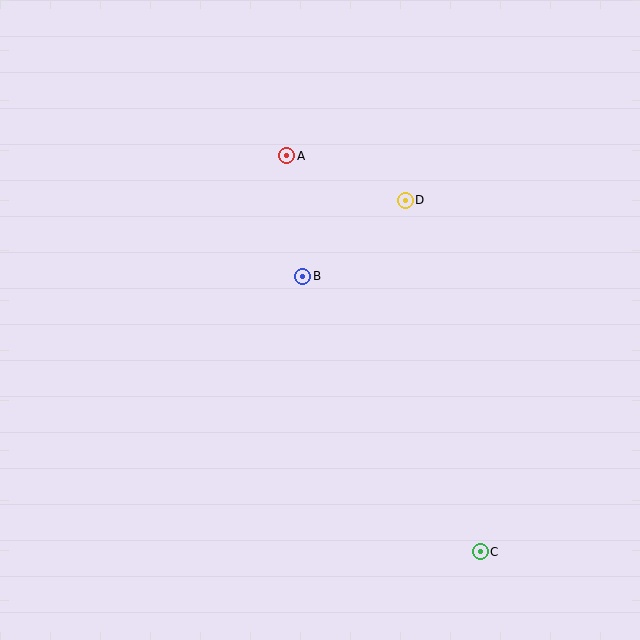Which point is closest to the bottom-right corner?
Point C is closest to the bottom-right corner.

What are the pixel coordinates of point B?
Point B is at (303, 276).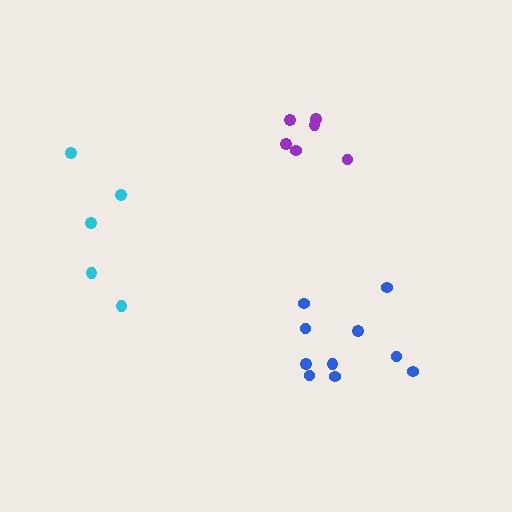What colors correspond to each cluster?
The clusters are colored: blue, purple, cyan.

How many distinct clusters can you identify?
There are 3 distinct clusters.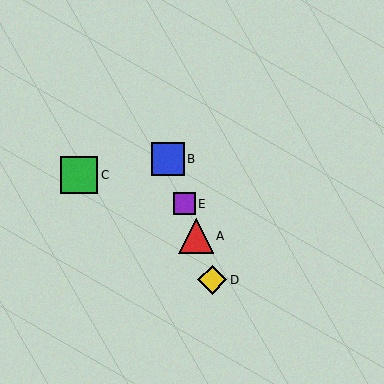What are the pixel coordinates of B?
Object B is at (168, 159).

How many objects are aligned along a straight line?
4 objects (A, B, D, E) are aligned along a straight line.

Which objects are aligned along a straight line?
Objects A, B, D, E are aligned along a straight line.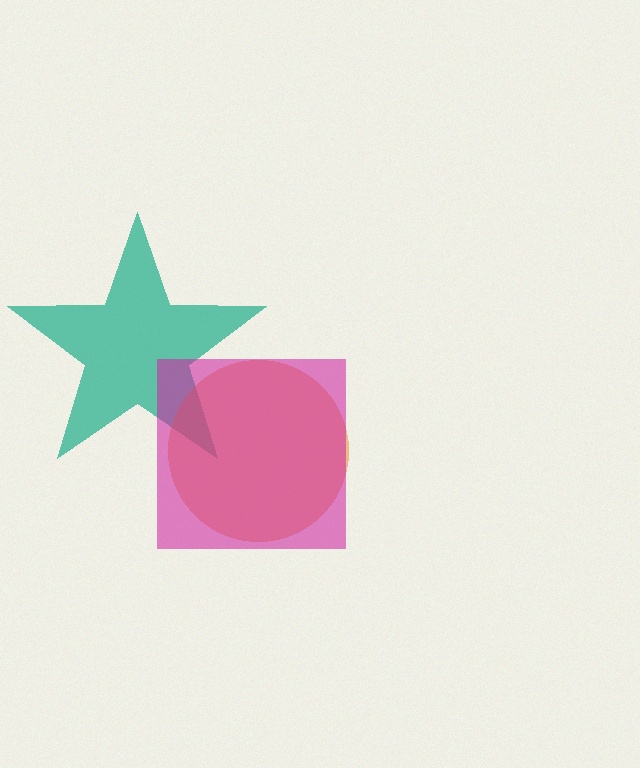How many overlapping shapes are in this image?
There are 3 overlapping shapes in the image.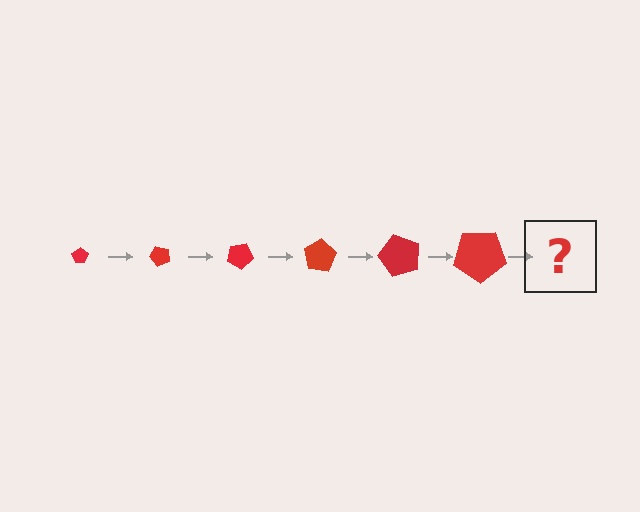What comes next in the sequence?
The next element should be a pentagon, larger than the previous one and rotated 300 degrees from the start.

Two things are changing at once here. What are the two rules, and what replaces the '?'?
The two rules are that the pentagon grows larger each step and it rotates 50 degrees each step. The '?' should be a pentagon, larger than the previous one and rotated 300 degrees from the start.